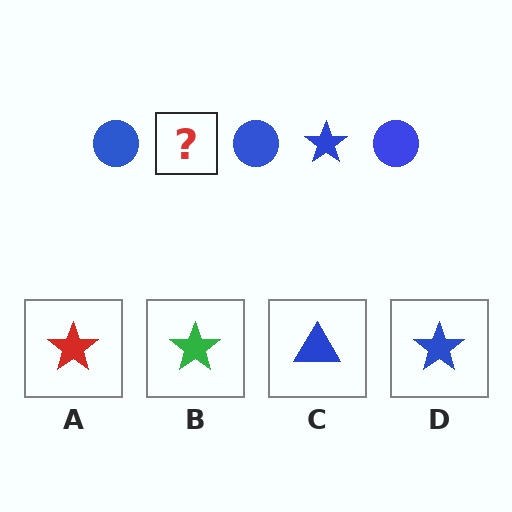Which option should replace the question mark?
Option D.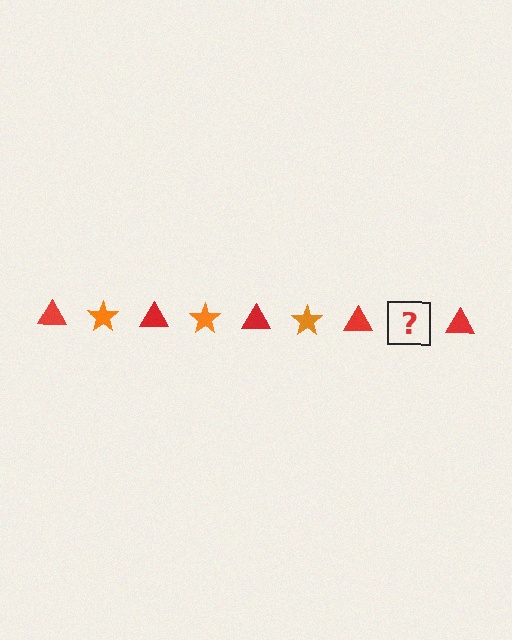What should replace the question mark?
The question mark should be replaced with an orange star.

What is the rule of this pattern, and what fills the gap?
The rule is that the pattern alternates between red triangle and orange star. The gap should be filled with an orange star.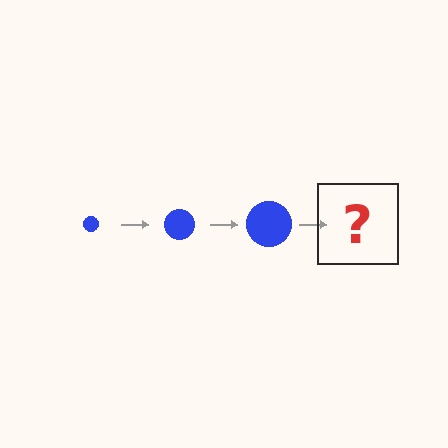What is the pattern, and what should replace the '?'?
The pattern is that the circle gets progressively larger each step. The '?' should be a blue circle, larger than the previous one.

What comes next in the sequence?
The next element should be a blue circle, larger than the previous one.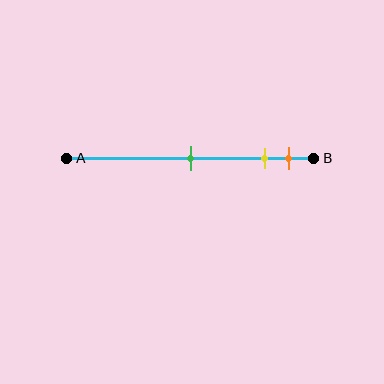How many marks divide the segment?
There are 3 marks dividing the segment.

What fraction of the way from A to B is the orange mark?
The orange mark is approximately 90% (0.9) of the way from A to B.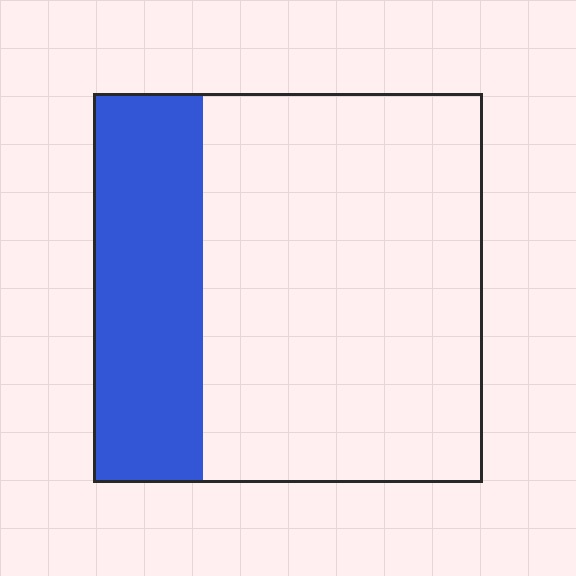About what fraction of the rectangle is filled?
About one quarter (1/4).